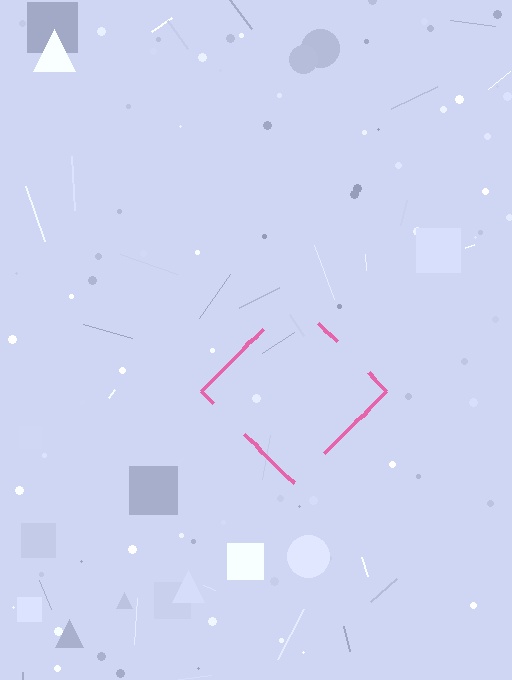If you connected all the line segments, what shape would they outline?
They would outline a diamond.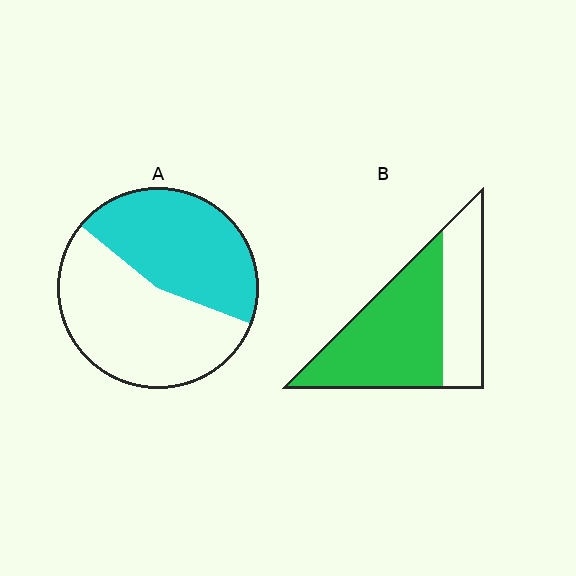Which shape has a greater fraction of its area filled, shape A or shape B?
Shape B.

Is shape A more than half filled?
No.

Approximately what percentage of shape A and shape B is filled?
A is approximately 45% and B is approximately 65%.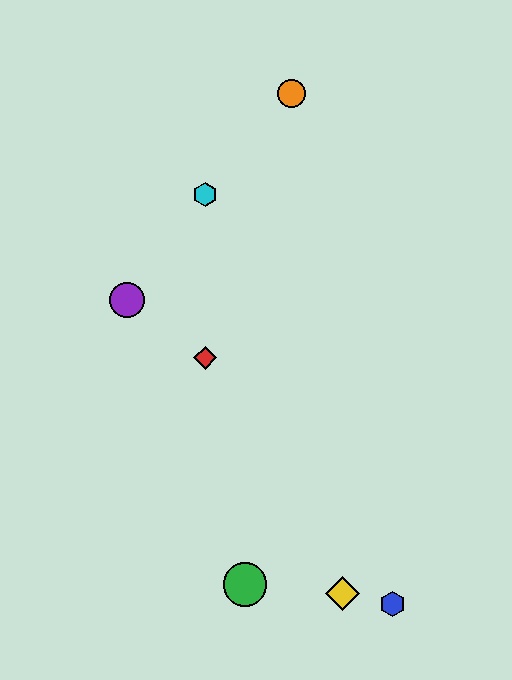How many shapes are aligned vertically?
2 shapes (the red diamond, the cyan hexagon) are aligned vertically.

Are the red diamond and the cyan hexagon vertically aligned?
Yes, both are at x≈205.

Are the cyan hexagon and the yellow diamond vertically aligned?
No, the cyan hexagon is at x≈205 and the yellow diamond is at x≈342.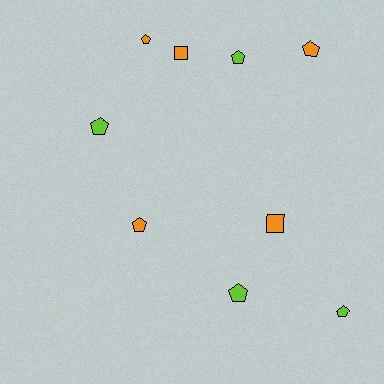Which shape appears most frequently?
Pentagon, with 7 objects.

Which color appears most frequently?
Orange, with 5 objects.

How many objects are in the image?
There are 9 objects.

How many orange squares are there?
There are 2 orange squares.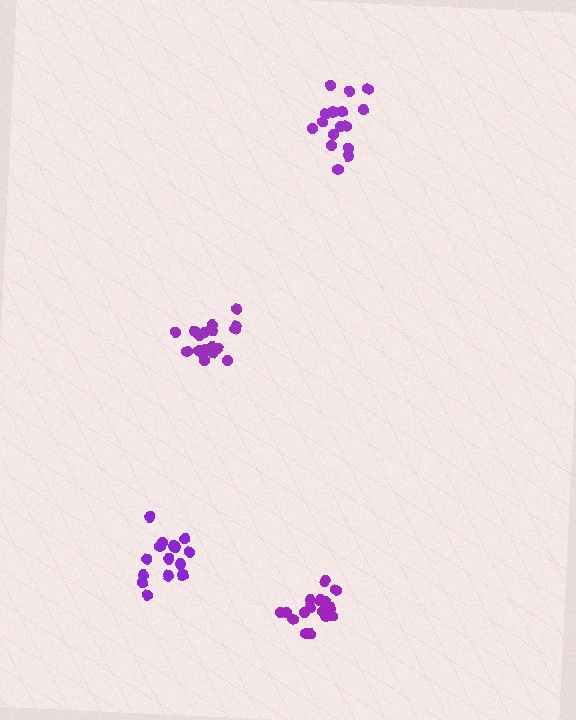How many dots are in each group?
Group 1: 19 dots, Group 2: 15 dots, Group 3: 16 dots, Group 4: 17 dots (67 total).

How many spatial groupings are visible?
There are 4 spatial groupings.